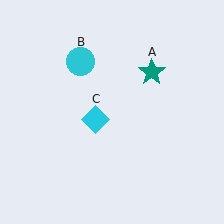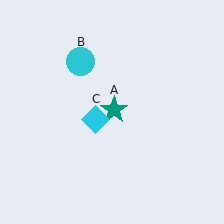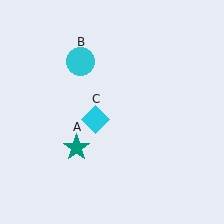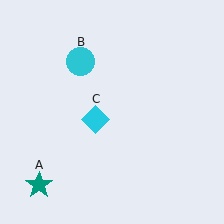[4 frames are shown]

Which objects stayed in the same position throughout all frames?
Cyan circle (object B) and cyan diamond (object C) remained stationary.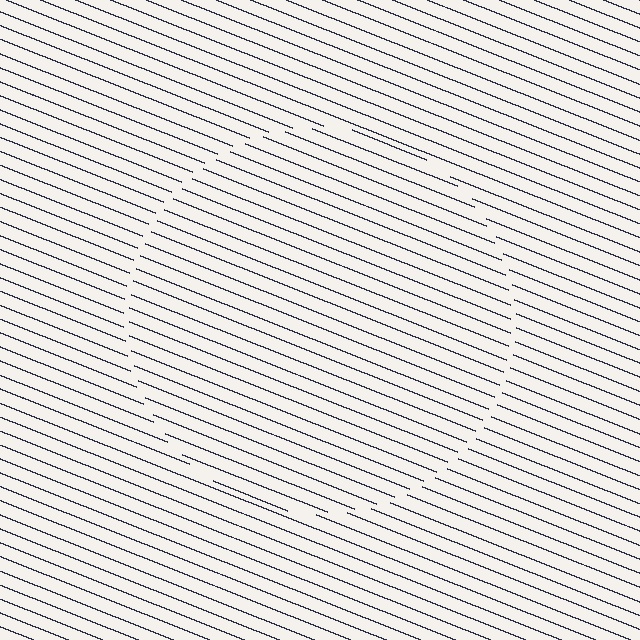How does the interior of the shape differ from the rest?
The interior of the shape contains the same grating, shifted by half a period — the contour is defined by the phase discontinuity where line-ends from the inner and outer gratings abut.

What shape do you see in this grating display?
An illusory circle. The interior of the shape contains the same grating, shifted by half a period — the contour is defined by the phase discontinuity where line-ends from the inner and outer gratings abut.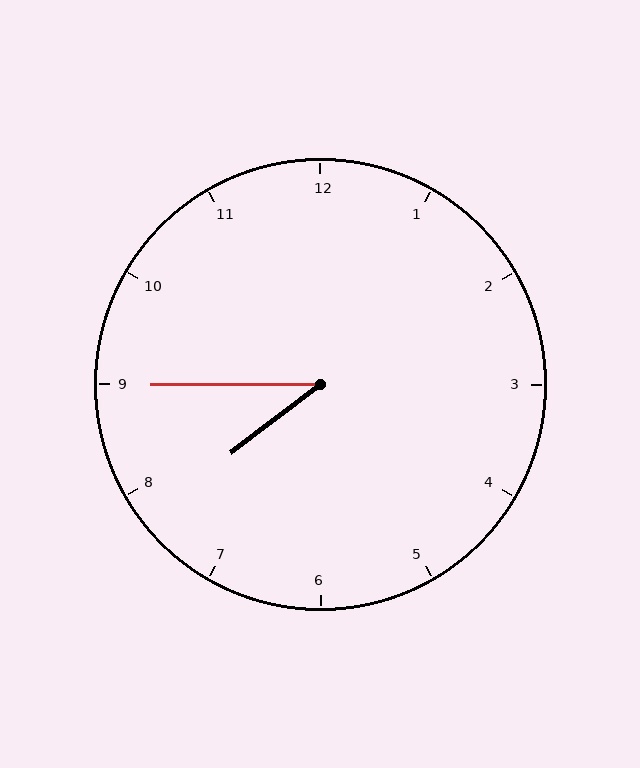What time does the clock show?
7:45.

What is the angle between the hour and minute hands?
Approximately 38 degrees.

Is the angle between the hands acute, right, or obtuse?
It is acute.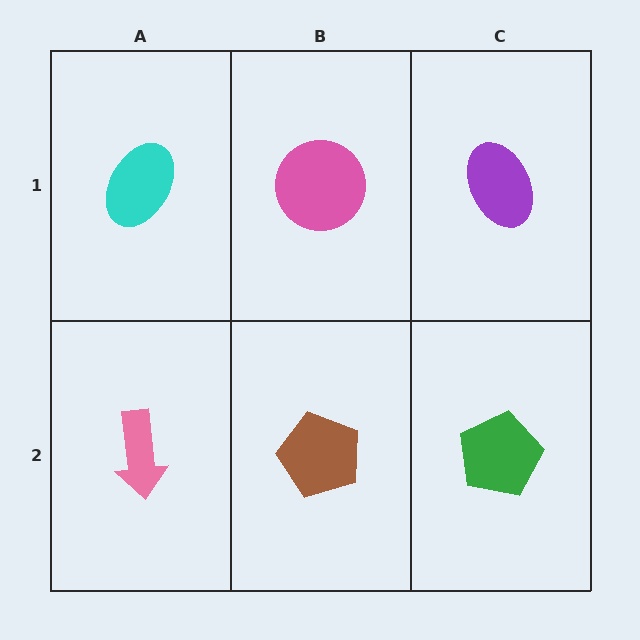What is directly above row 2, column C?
A purple ellipse.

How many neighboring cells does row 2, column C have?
2.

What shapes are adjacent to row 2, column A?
A cyan ellipse (row 1, column A), a brown pentagon (row 2, column B).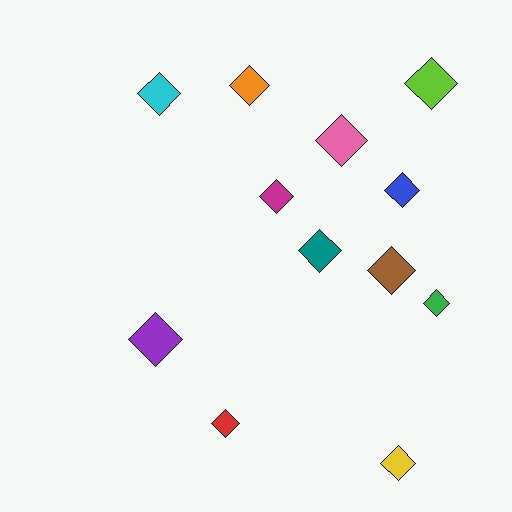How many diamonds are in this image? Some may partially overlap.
There are 12 diamonds.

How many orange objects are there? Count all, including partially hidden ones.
There is 1 orange object.